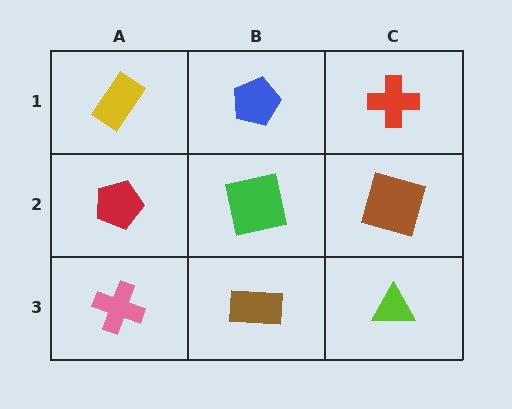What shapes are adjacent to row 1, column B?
A green square (row 2, column B), a yellow rectangle (row 1, column A), a red cross (row 1, column C).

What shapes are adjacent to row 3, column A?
A red pentagon (row 2, column A), a brown rectangle (row 3, column B).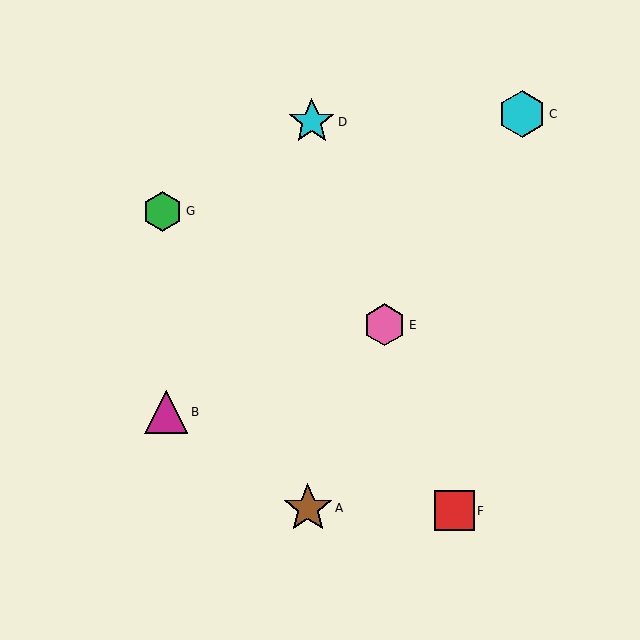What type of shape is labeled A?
Shape A is a brown star.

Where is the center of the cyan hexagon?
The center of the cyan hexagon is at (522, 114).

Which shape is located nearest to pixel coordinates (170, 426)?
The magenta triangle (labeled B) at (166, 412) is nearest to that location.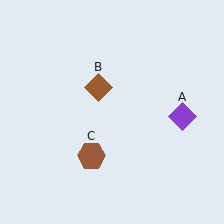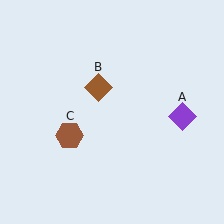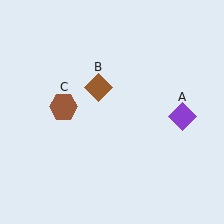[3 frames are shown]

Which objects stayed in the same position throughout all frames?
Purple diamond (object A) and brown diamond (object B) remained stationary.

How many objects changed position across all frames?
1 object changed position: brown hexagon (object C).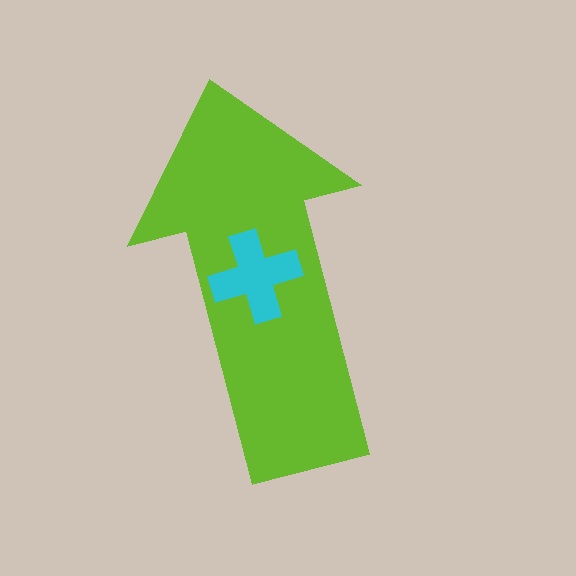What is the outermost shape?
The lime arrow.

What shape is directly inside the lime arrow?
The cyan cross.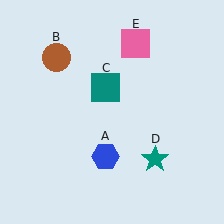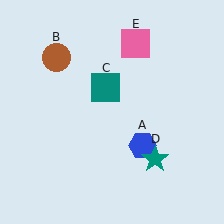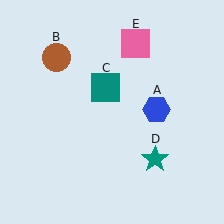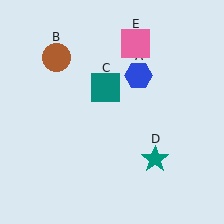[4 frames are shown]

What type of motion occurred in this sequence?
The blue hexagon (object A) rotated counterclockwise around the center of the scene.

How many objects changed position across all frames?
1 object changed position: blue hexagon (object A).